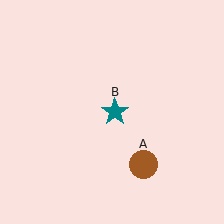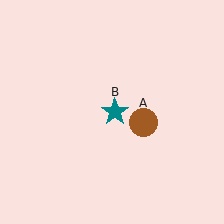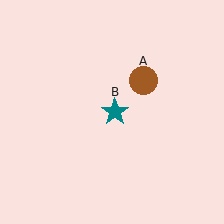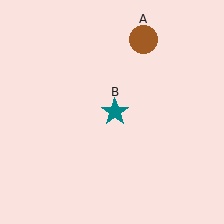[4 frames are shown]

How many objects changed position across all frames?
1 object changed position: brown circle (object A).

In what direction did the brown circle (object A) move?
The brown circle (object A) moved up.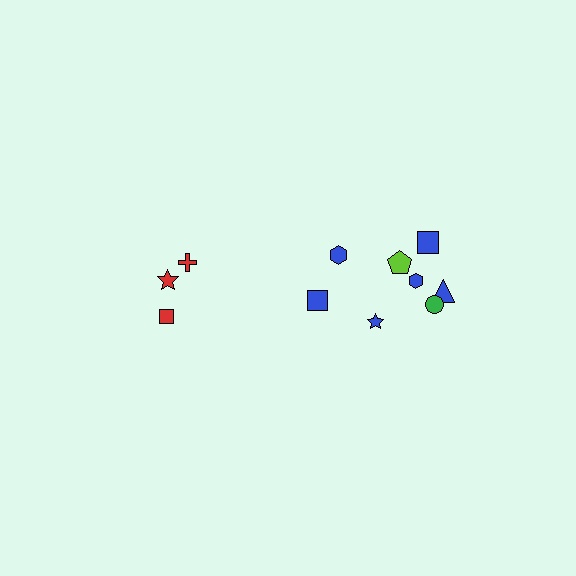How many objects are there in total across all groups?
There are 11 objects.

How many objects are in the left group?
There are 3 objects.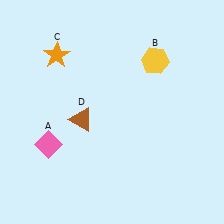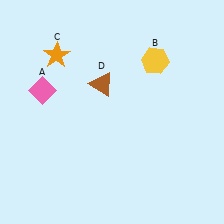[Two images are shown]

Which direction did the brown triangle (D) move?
The brown triangle (D) moved up.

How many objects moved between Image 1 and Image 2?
2 objects moved between the two images.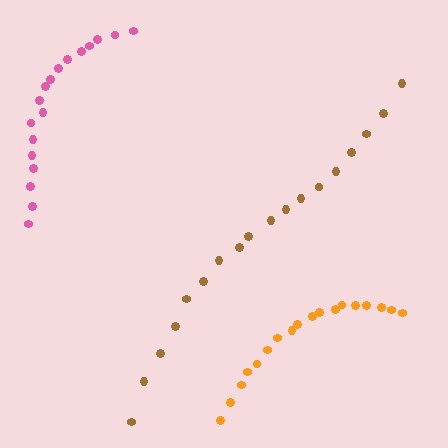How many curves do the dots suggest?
There are 3 distinct paths.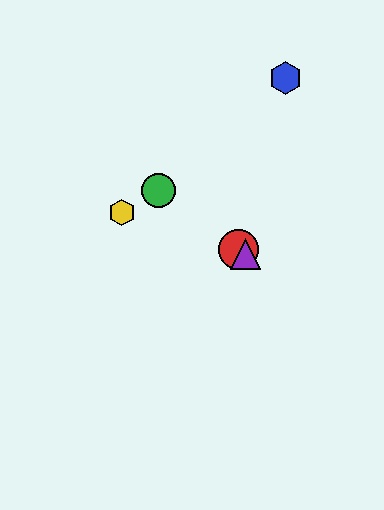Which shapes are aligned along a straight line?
The red circle, the green circle, the purple triangle are aligned along a straight line.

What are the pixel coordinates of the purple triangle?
The purple triangle is at (245, 254).